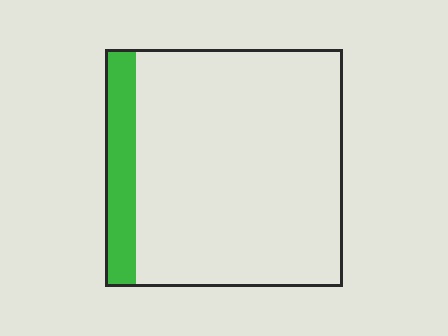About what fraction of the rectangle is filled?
About one eighth (1/8).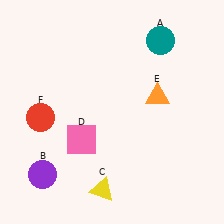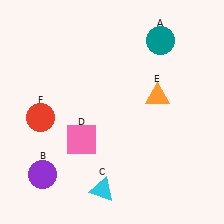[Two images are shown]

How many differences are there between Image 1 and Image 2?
There is 1 difference between the two images.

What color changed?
The triangle (C) changed from yellow in Image 1 to cyan in Image 2.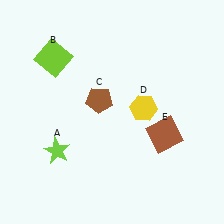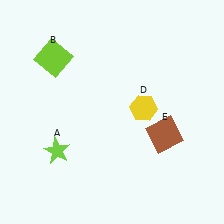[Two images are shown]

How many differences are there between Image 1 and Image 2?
There is 1 difference between the two images.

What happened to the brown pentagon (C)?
The brown pentagon (C) was removed in Image 2. It was in the top-left area of Image 1.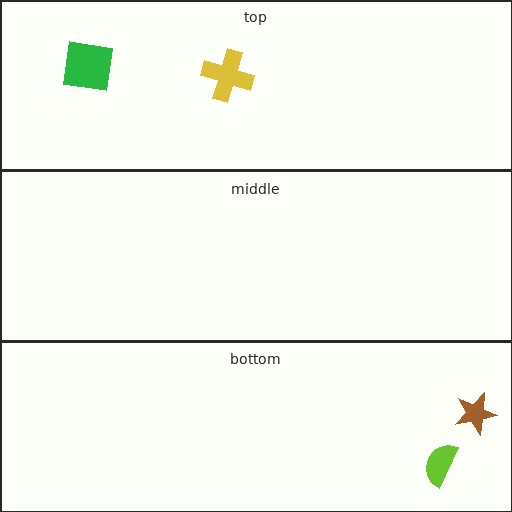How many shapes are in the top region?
2.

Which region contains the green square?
The top region.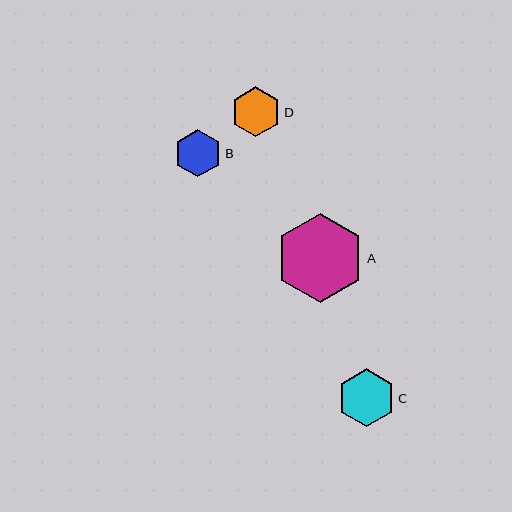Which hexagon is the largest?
Hexagon A is the largest with a size of approximately 89 pixels.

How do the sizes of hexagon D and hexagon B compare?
Hexagon D and hexagon B are approximately the same size.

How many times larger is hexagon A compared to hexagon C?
Hexagon A is approximately 1.5 times the size of hexagon C.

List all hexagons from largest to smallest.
From largest to smallest: A, C, D, B.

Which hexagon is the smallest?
Hexagon B is the smallest with a size of approximately 47 pixels.